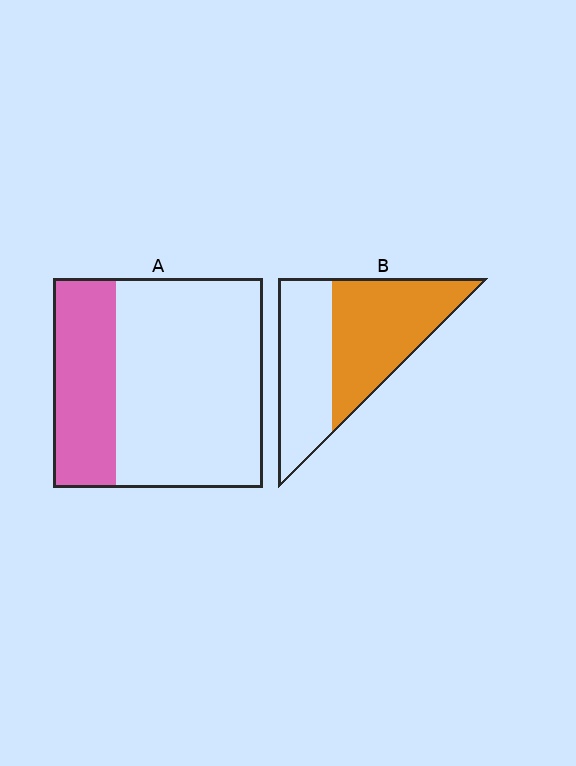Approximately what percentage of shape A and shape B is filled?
A is approximately 30% and B is approximately 55%.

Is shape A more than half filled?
No.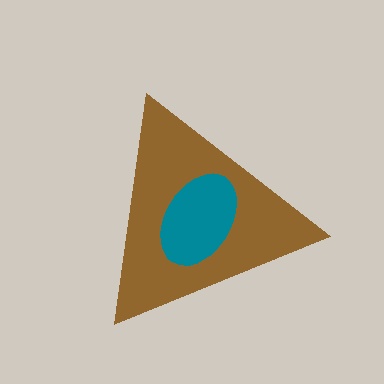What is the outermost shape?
The brown triangle.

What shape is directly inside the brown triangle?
The teal ellipse.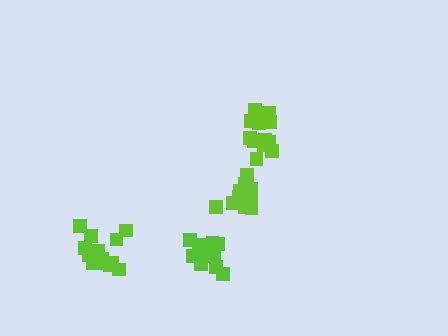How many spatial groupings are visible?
There are 4 spatial groupings.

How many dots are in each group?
Group 1: 14 dots, Group 2: 12 dots, Group 3: 13 dots, Group 4: 11 dots (50 total).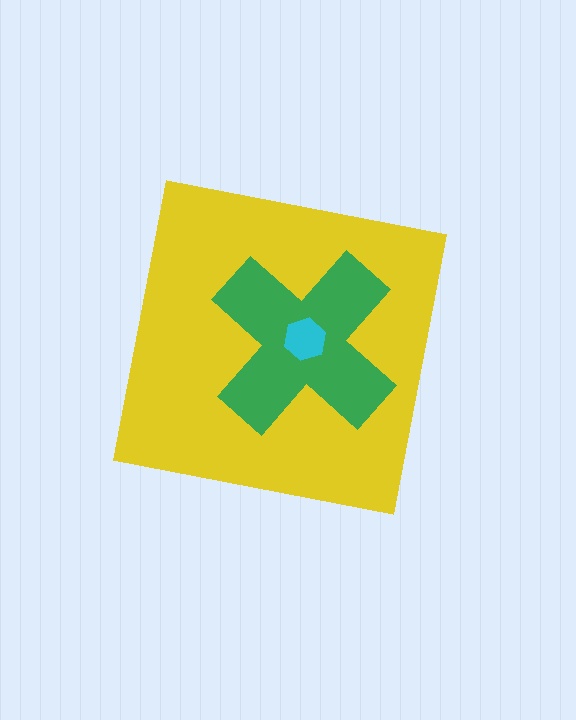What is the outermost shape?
The yellow square.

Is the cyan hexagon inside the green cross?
Yes.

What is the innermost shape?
The cyan hexagon.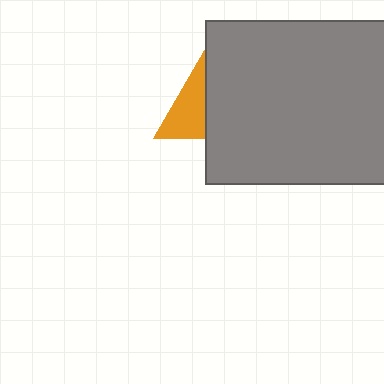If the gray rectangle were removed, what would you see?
You would see the complete orange triangle.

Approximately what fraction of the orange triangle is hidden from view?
Roughly 48% of the orange triangle is hidden behind the gray rectangle.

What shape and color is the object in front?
The object in front is a gray rectangle.